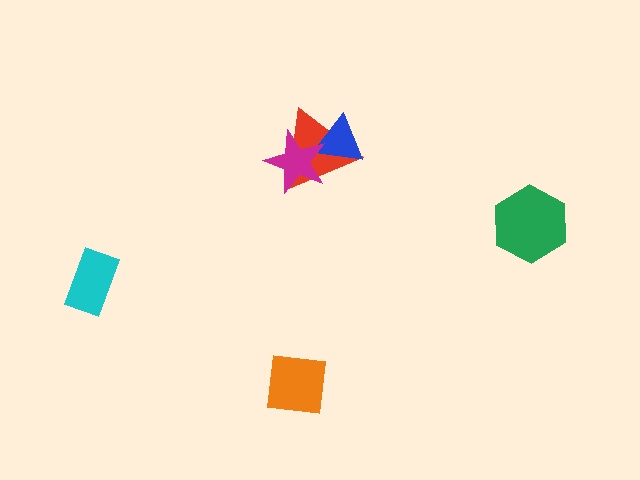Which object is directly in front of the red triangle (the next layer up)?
The blue triangle is directly in front of the red triangle.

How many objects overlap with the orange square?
0 objects overlap with the orange square.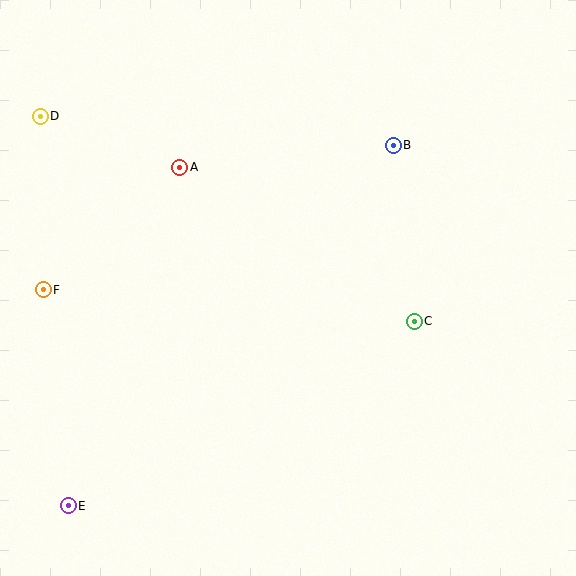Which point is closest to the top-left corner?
Point D is closest to the top-left corner.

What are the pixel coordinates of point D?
Point D is at (40, 116).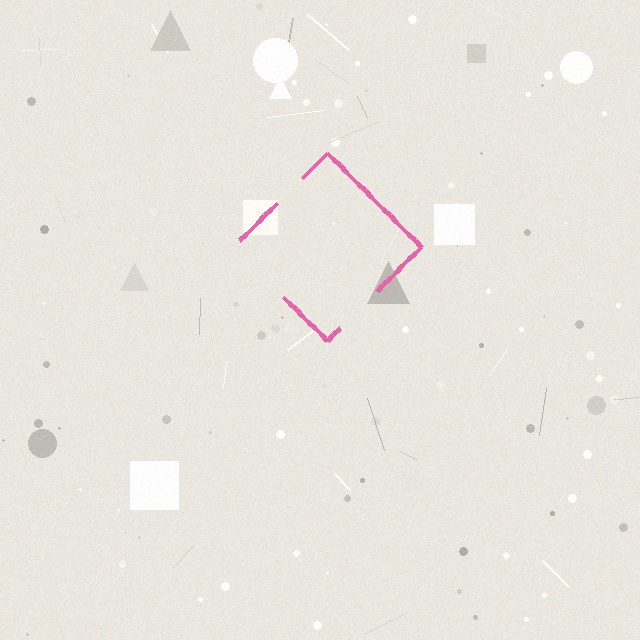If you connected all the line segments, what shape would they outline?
They would outline a diamond.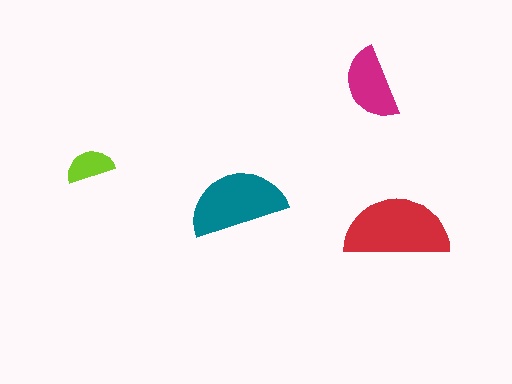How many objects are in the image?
There are 4 objects in the image.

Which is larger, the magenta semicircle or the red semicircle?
The red one.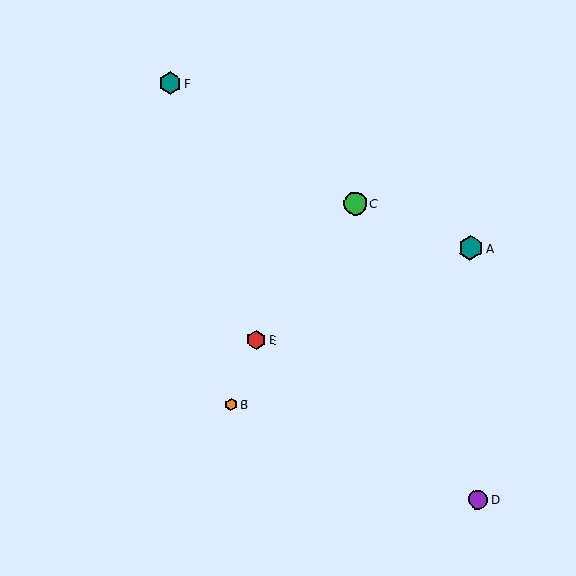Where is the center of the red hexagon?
The center of the red hexagon is at (256, 340).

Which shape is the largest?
The teal hexagon (labeled A) is the largest.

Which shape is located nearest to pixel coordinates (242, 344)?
The red hexagon (labeled E) at (256, 340) is nearest to that location.